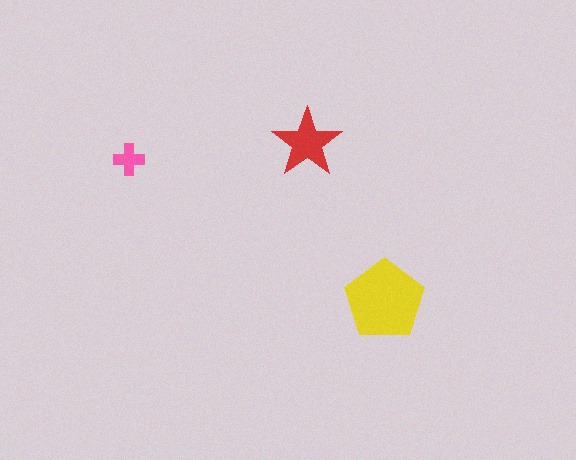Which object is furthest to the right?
The yellow pentagon is rightmost.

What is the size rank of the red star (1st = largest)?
2nd.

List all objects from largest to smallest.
The yellow pentagon, the red star, the pink cross.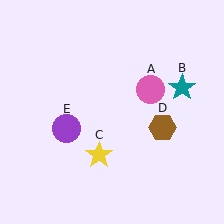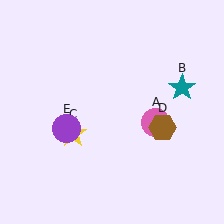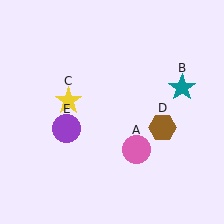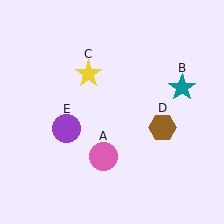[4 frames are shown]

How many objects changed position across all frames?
2 objects changed position: pink circle (object A), yellow star (object C).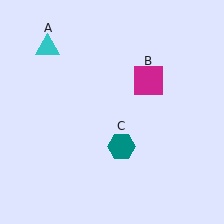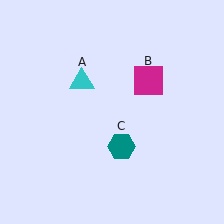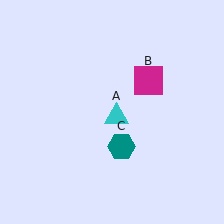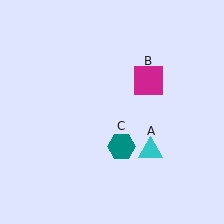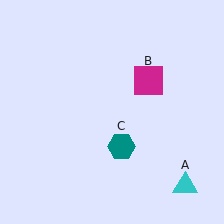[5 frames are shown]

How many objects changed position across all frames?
1 object changed position: cyan triangle (object A).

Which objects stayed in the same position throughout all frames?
Magenta square (object B) and teal hexagon (object C) remained stationary.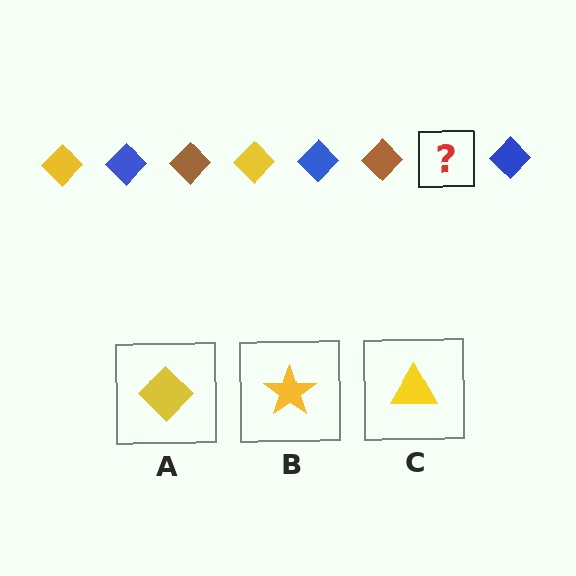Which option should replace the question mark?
Option A.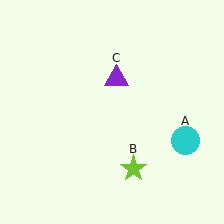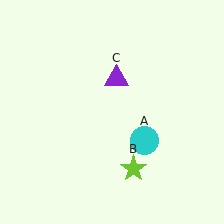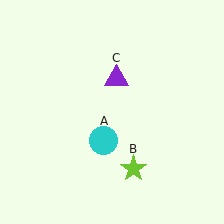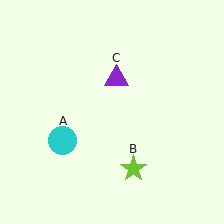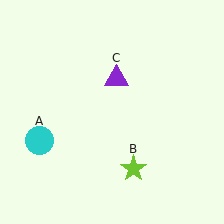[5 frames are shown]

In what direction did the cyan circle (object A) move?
The cyan circle (object A) moved left.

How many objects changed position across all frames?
1 object changed position: cyan circle (object A).